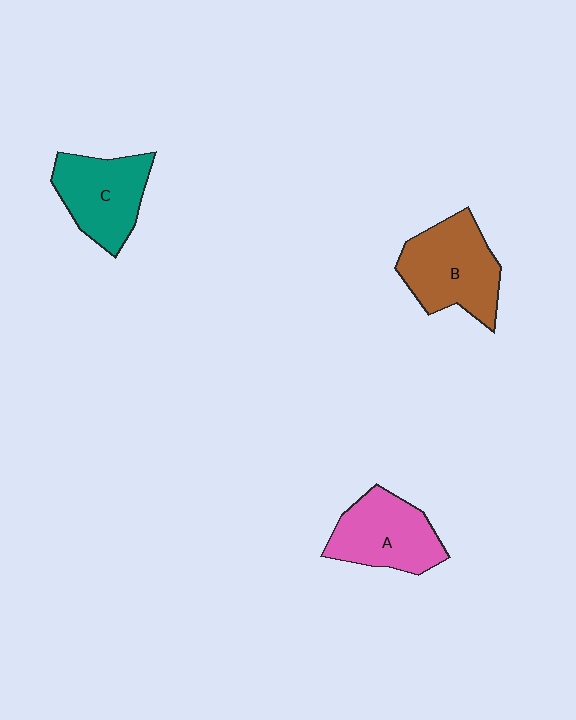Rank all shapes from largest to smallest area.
From largest to smallest: B (brown), A (pink), C (teal).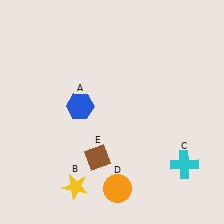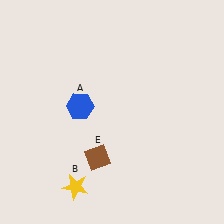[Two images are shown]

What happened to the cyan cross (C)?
The cyan cross (C) was removed in Image 2. It was in the bottom-right area of Image 1.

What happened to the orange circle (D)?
The orange circle (D) was removed in Image 2. It was in the bottom-right area of Image 1.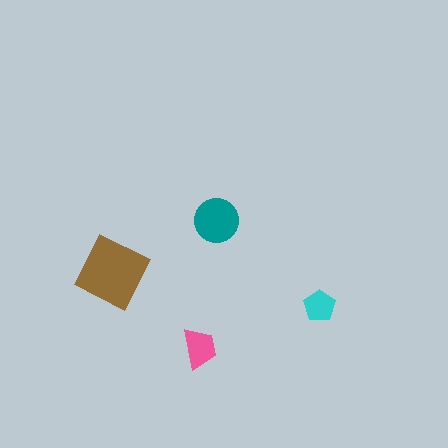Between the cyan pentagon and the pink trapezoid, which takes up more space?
The pink trapezoid.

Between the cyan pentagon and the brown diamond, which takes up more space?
The brown diamond.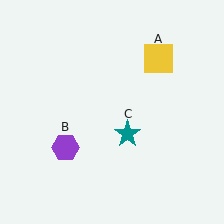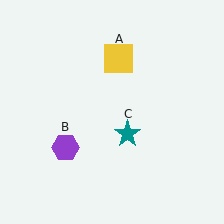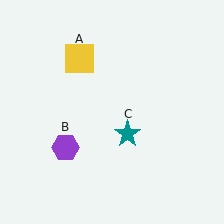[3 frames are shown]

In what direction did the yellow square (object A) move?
The yellow square (object A) moved left.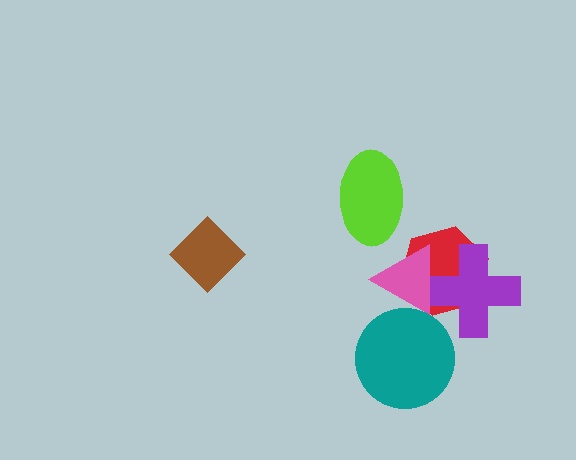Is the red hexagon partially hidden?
Yes, it is partially covered by another shape.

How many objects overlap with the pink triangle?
3 objects overlap with the pink triangle.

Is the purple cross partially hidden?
Yes, it is partially covered by another shape.